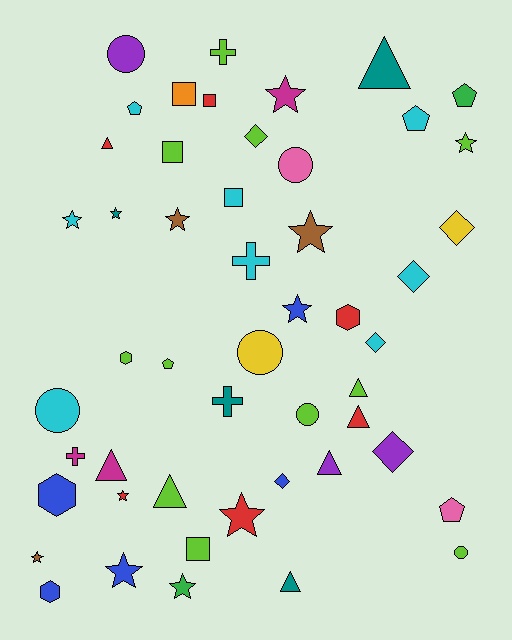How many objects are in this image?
There are 50 objects.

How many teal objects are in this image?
There are 4 teal objects.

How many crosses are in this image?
There are 4 crosses.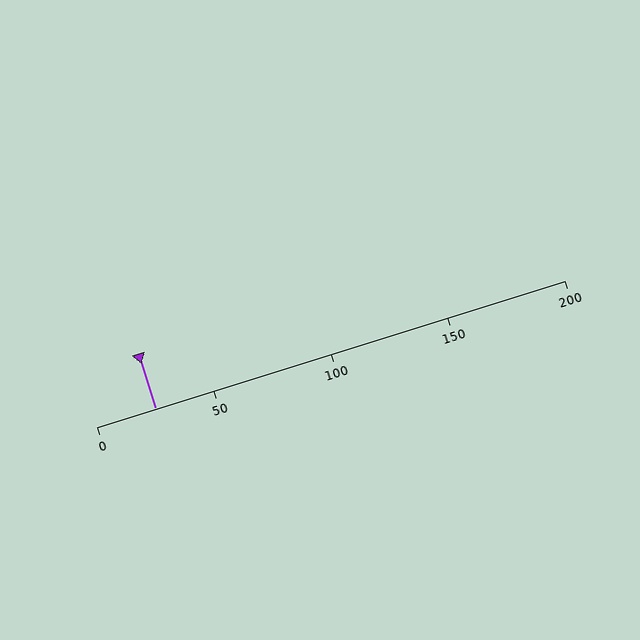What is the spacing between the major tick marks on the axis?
The major ticks are spaced 50 apart.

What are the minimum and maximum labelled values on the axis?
The axis runs from 0 to 200.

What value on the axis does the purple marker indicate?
The marker indicates approximately 25.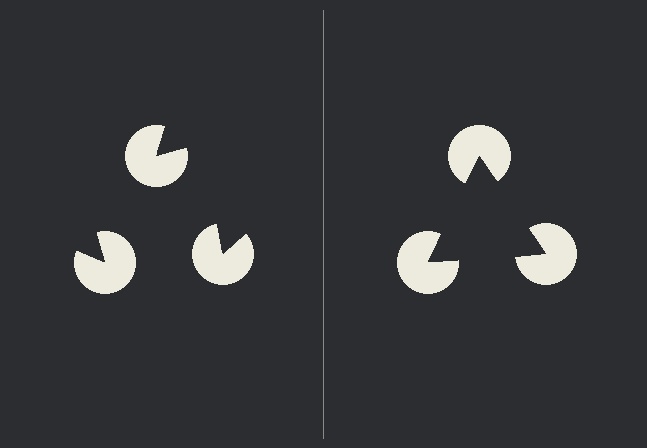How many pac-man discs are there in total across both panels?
6 — 3 on each side.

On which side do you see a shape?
An illusory triangle appears on the right side. On the left side the wedge cuts are rotated, so no coherent shape forms.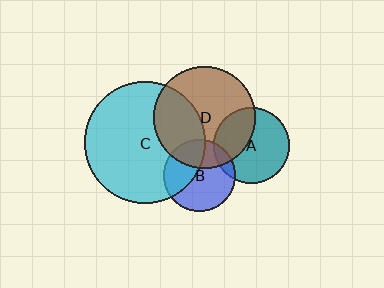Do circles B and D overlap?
Yes.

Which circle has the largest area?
Circle C (cyan).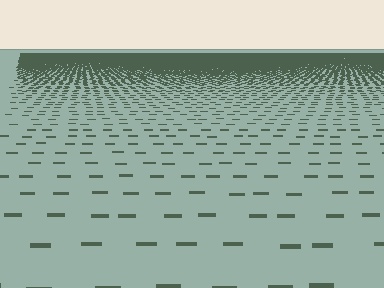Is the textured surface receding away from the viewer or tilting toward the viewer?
The surface is receding away from the viewer. Texture elements get smaller and denser toward the top.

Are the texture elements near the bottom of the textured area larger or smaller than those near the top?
Larger. Near the bottom, elements are closer to the viewer and appear at a bigger on-screen size.